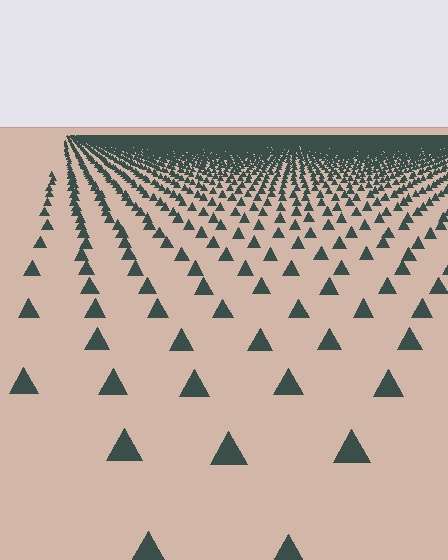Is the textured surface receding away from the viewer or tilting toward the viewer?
The surface is receding away from the viewer. Texture elements get smaller and denser toward the top.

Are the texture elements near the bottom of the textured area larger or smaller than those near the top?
Larger. Near the bottom, elements are closer to the viewer and appear at a bigger on-screen size.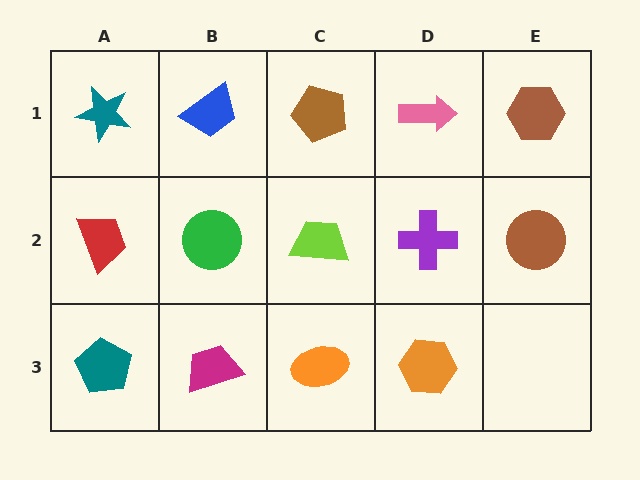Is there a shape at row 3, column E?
No, that cell is empty.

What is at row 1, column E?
A brown hexagon.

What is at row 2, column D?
A purple cross.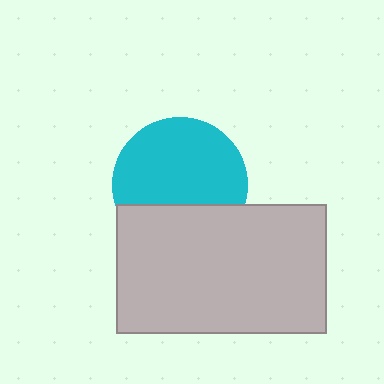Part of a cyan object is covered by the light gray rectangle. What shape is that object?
It is a circle.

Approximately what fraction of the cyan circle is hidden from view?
Roughly 33% of the cyan circle is hidden behind the light gray rectangle.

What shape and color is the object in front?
The object in front is a light gray rectangle.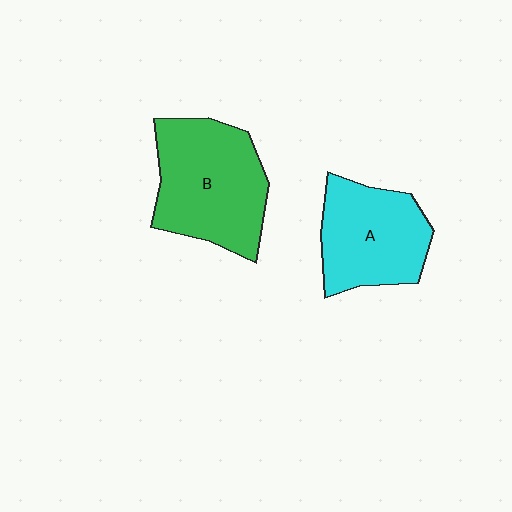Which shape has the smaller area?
Shape A (cyan).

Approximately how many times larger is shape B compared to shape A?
Approximately 1.2 times.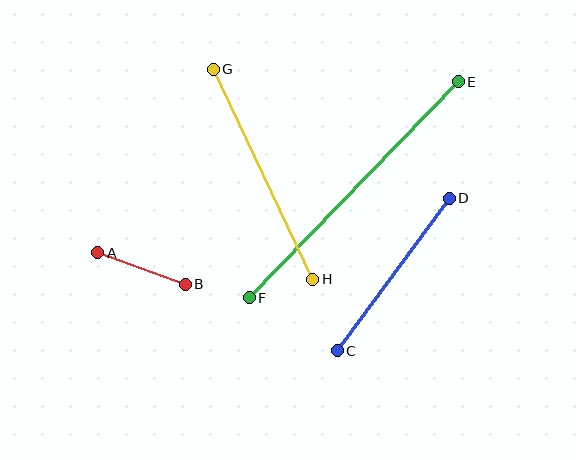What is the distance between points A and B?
The distance is approximately 93 pixels.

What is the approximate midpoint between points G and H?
The midpoint is at approximately (263, 174) pixels.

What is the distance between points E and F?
The distance is approximately 300 pixels.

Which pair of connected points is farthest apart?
Points E and F are farthest apart.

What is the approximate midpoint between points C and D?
The midpoint is at approximately (393, 275) pixels.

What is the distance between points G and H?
The distance is approximately 232 pixels.